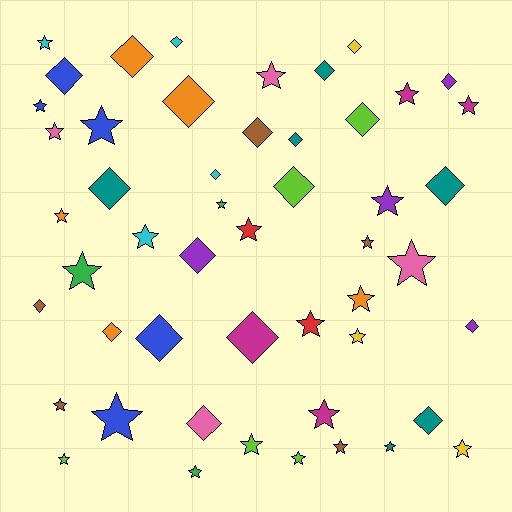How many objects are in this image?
There are 50 objects.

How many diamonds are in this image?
There are 22 diamonds.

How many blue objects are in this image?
There are 5 blue objects.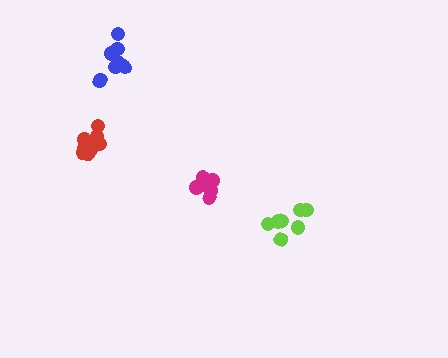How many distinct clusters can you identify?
There are 4 distinct clusters.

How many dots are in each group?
Group 1: 8 dots, Group 2: 5 dots, Group 3: 7 dots, Group 4: 10 dots (30 total).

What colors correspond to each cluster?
The clusters are colored: blue, magenta, lime, red.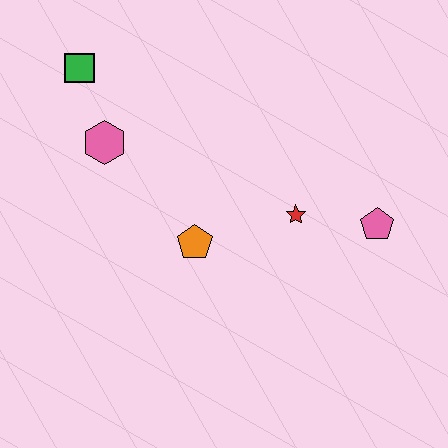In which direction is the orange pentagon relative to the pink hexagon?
The orange pentagon is below the pink hexagon.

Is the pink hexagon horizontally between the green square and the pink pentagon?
Yes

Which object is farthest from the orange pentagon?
The green square is farthest from the orange pentagon.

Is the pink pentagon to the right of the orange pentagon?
Yes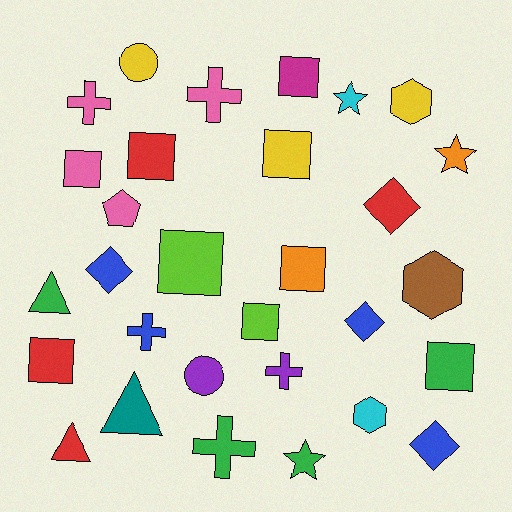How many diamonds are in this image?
There are 4 diamonds.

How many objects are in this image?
There are 30 objects.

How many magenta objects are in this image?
There is 1 magenta object.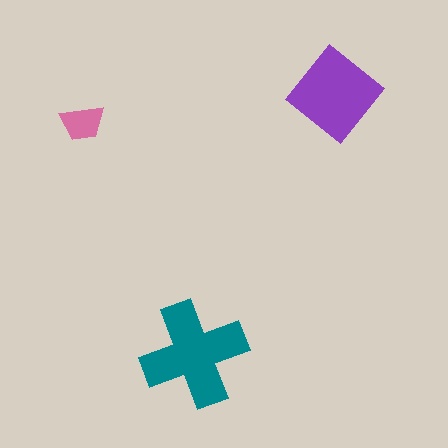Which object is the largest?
The teal cross.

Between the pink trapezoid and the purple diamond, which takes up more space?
The purple diamond.